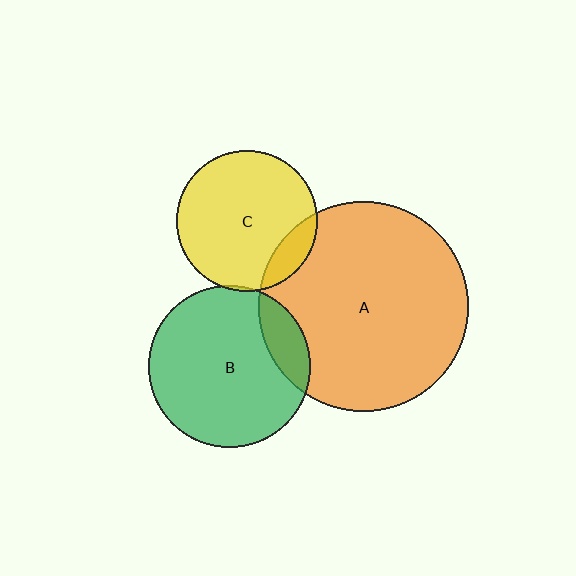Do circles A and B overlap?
Yes.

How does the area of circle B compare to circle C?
Approximately 1.3 times.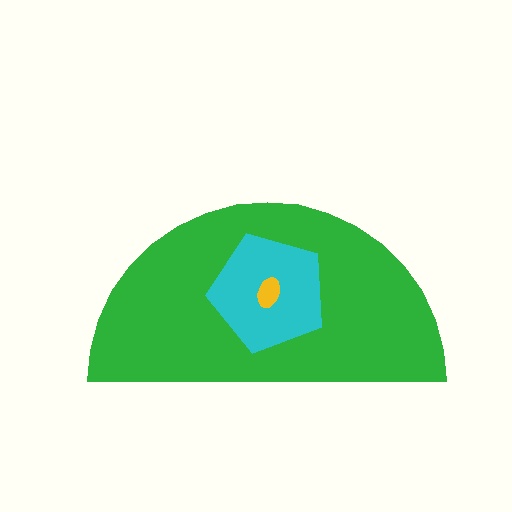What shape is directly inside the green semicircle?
The cyan pentagon.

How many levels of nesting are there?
3.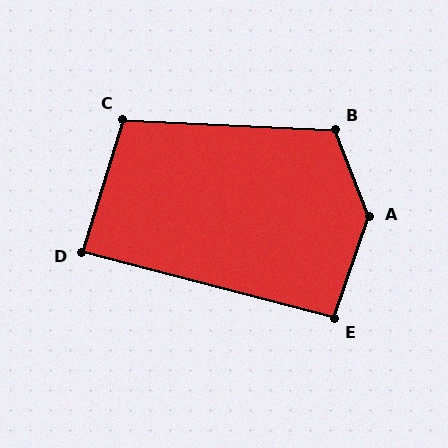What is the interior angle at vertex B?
Approximately 114 degrees (obtuse).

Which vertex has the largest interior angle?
A, at approximately 140 degrees.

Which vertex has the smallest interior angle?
D, at approximately 87 degrees.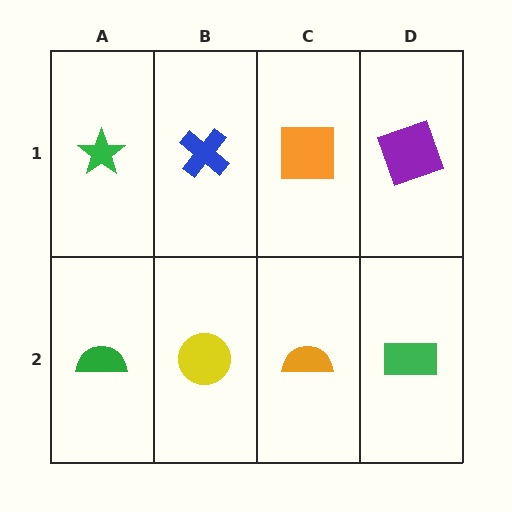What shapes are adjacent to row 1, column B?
A yellow circle (row 2, column B), a green star (row 1, column A), an orange square (row 1, column C).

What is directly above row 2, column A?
A green star.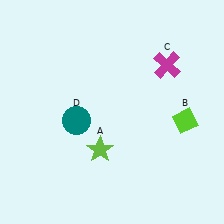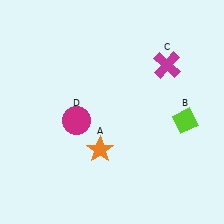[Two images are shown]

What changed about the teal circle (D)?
In Image 1, D is teal. In Image 2, it changed to magenta.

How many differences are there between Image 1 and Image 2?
There are 2 differences between the two images.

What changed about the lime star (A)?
In Image 1, A is lime. In Image 2, it changed to orange.